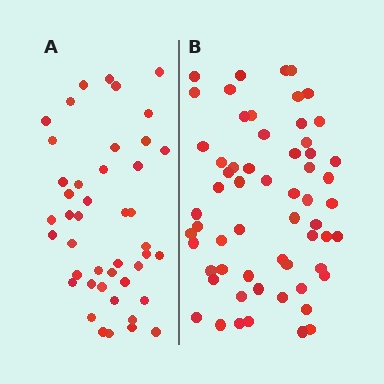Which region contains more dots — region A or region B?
Region B (the right region) has more dots.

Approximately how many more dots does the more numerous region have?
Region B has approximately 15 more dots than region A.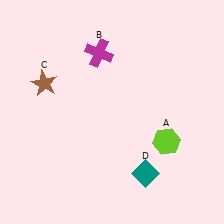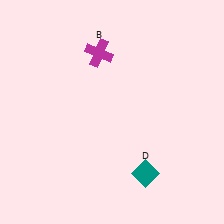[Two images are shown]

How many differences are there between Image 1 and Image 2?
There are 2 differences between the two images.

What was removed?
The lime hexagon (A), the brown star (C) were removed in Image 2.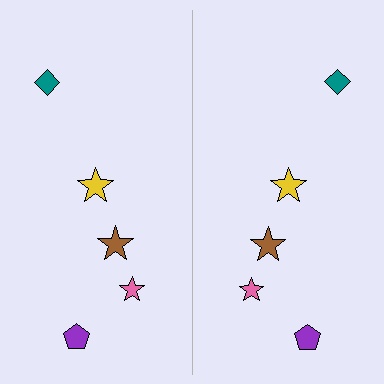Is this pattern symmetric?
Yes, this pattern has bilateral (reflection) symmetry.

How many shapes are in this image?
There are 10 shapes in this image.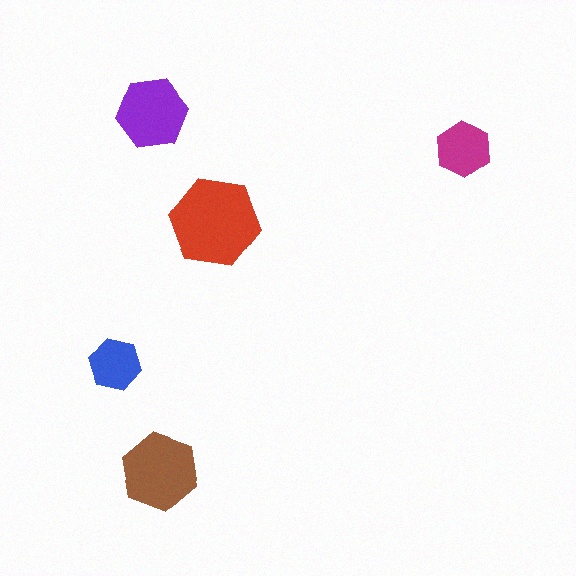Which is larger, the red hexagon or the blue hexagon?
The red one.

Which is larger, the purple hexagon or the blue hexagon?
The purple one.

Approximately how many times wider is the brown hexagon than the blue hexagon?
About 1.5 times wider.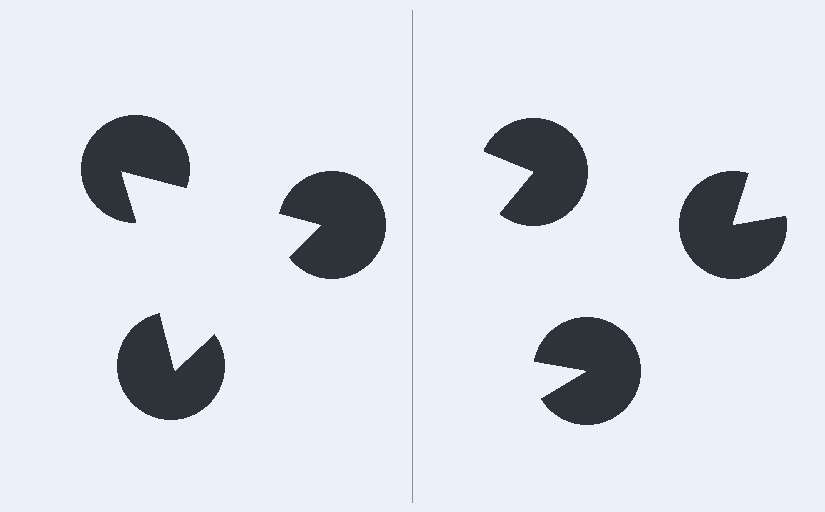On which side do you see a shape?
An illusory triangle appears on the left side. On the right side the wedge cuts are rotated, so no coherent shape forms.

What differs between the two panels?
The pac-man discs are positioned identically on both sides; only the wedge orientations differ. On the left they align to a triangle; on the right they are misaligned.